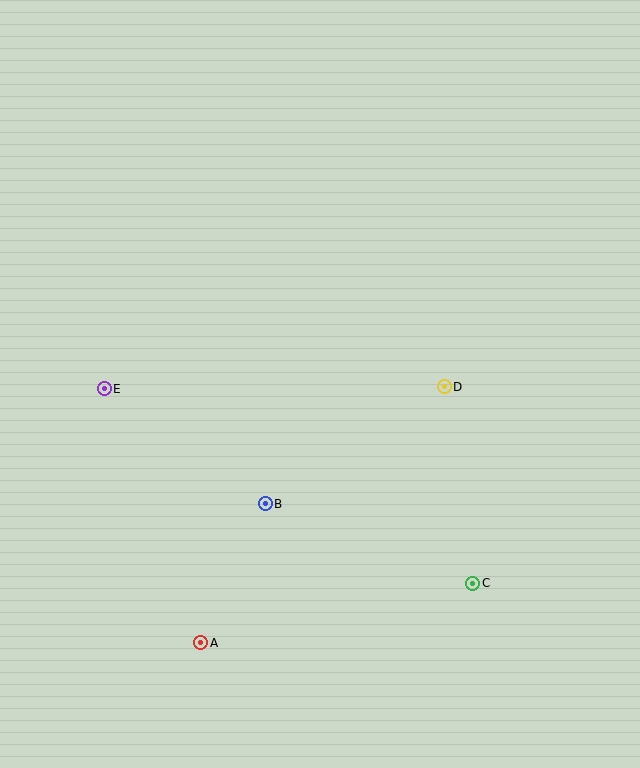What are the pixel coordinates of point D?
Point D is at (444, 387).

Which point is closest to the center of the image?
Point D at (444, 387) is closest to the center.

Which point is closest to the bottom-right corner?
Point C is closest to the bottom-right corner.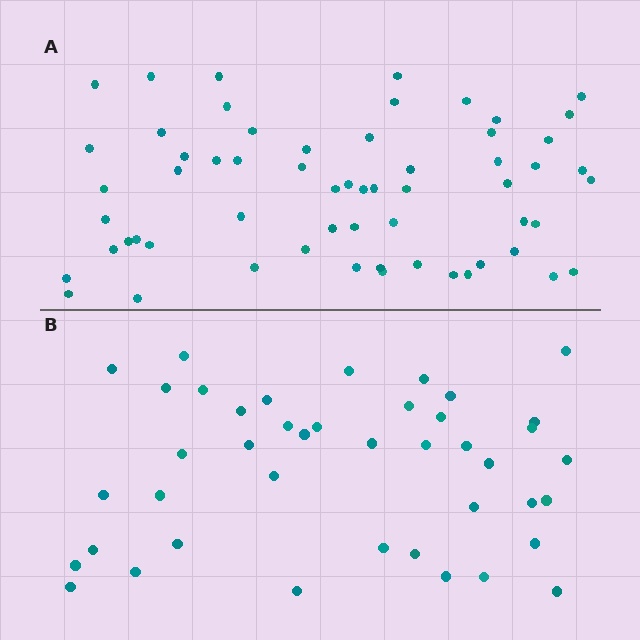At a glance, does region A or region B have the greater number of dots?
Region A (the top region) has more dots.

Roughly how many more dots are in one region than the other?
Region A has approximately 20 more dots than region B.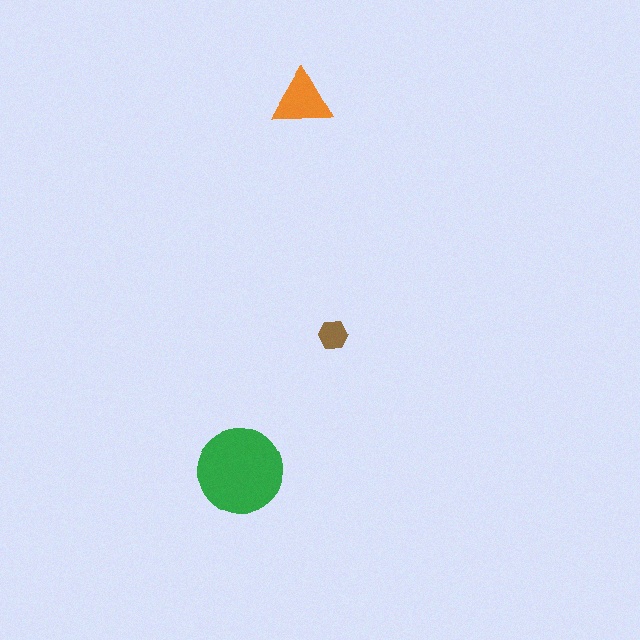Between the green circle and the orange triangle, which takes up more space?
The green circle.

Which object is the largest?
The green circle.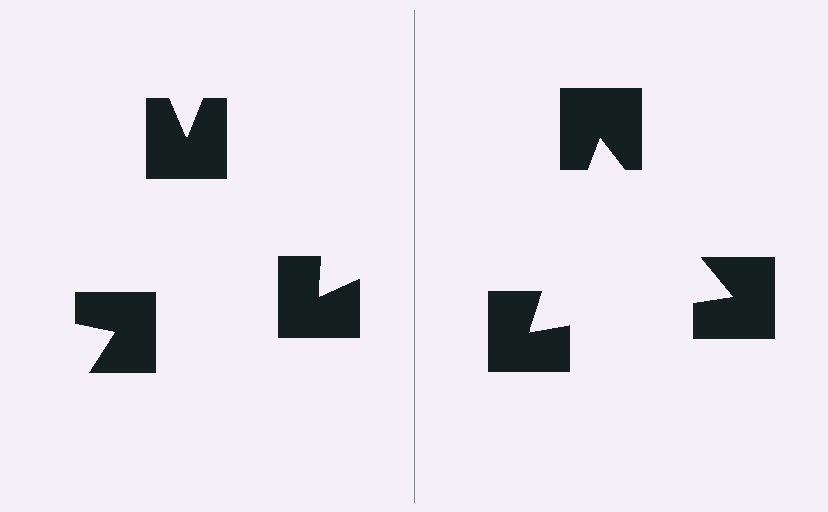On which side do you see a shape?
An illusory triangle appears on the right side. On the left side the wedge cuts are rotated, so no coherent shape forms.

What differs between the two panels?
The notched squares are positioned identically on both sides; only the wedge orientations differ. On the right they align to a triangle; on the left they are misaligned.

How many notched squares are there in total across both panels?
6 — 3 on each side.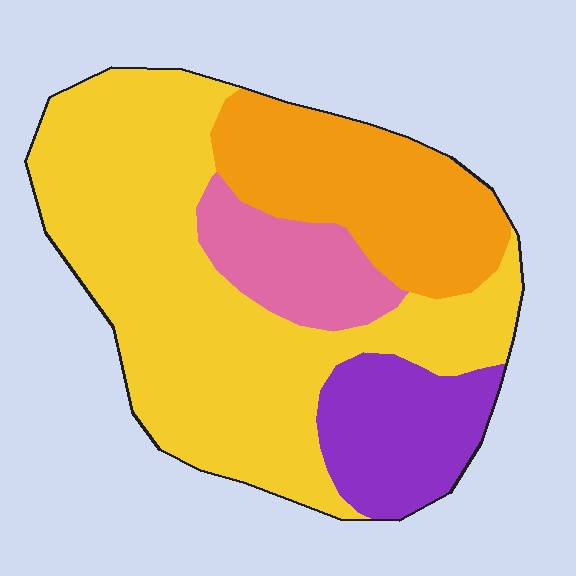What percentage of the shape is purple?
Purple takes up about one eighth (1/8) of the shape.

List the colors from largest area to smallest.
From largest to smallest: yellow, orange, purple, pink.